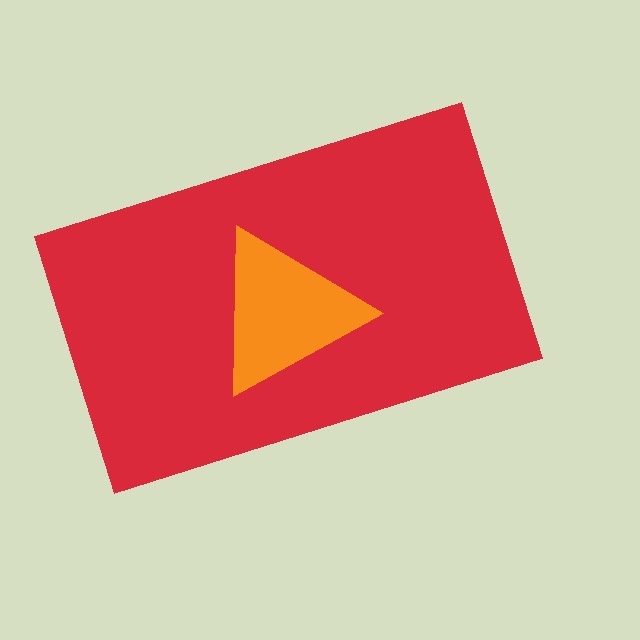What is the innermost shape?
The orange triangle.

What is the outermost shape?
The red rectangle.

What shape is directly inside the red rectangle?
The orange triangle.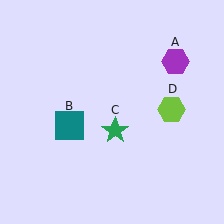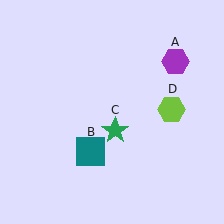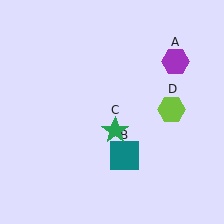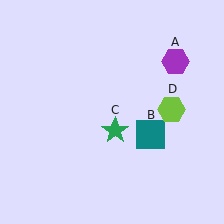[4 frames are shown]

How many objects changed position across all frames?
1 object changed position: teal square (object B).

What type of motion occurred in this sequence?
The teal square (object B) rotated counterclockwise around the center of the scene.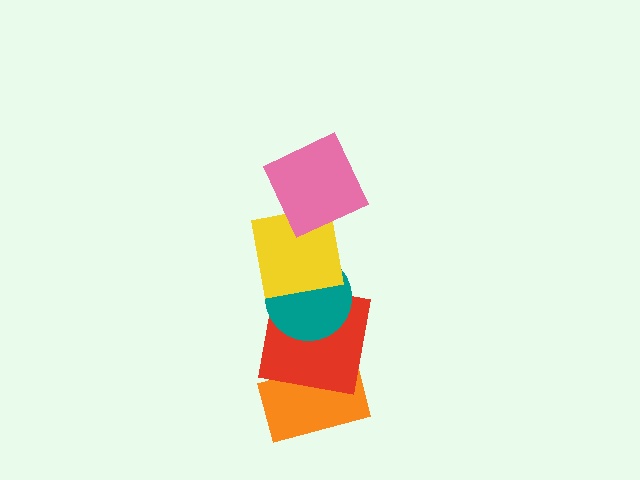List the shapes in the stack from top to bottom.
From top to bottom: the pink square, the yellow square, the teal circle, the red square, the orange rectangle.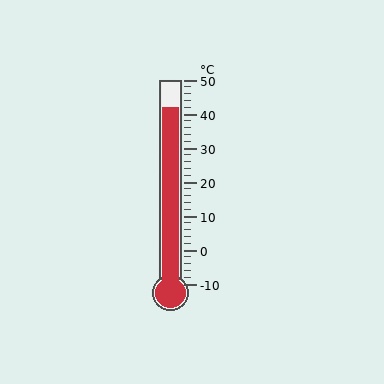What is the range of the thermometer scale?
The thermometer scale ranges from -10°C to 50°C.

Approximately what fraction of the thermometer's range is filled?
The thermometer is filled to approximately 85% of its range.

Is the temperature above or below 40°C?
The temperature is above 40°C.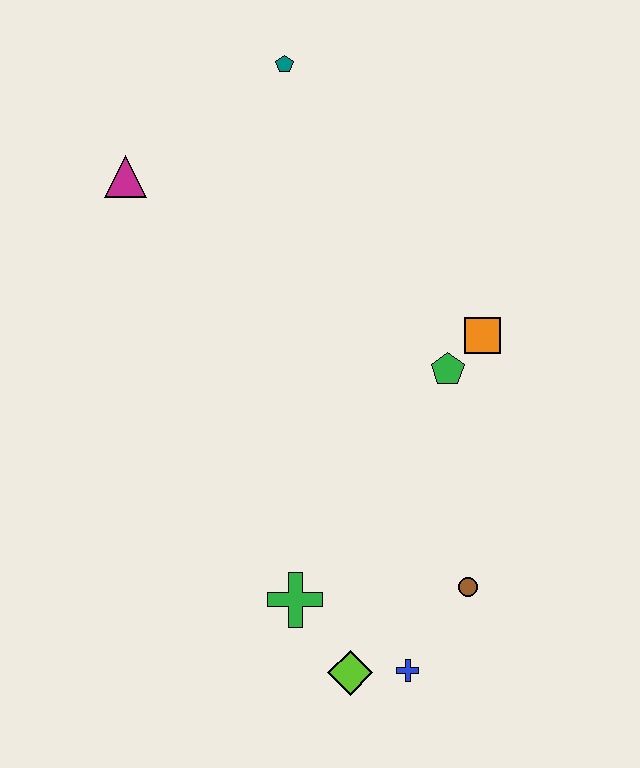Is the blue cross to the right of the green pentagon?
No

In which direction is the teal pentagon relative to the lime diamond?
The teal pentagon is above the lime diamond.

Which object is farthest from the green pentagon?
The magenta triangle is farthest from the green pentagon.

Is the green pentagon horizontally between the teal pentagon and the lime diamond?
No